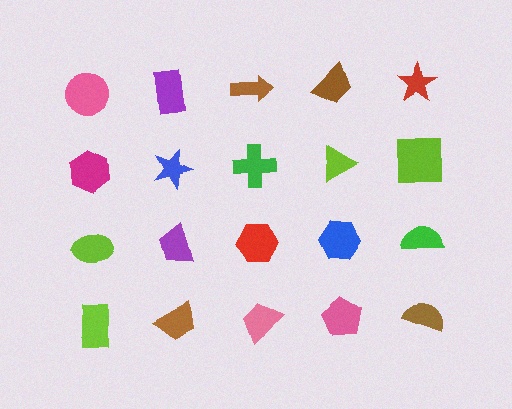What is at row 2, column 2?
A blue star.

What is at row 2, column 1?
A magenta hexagon.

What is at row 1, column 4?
A brown trapezoid.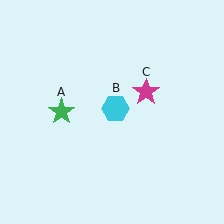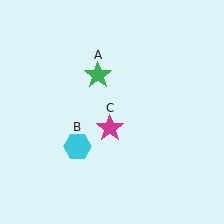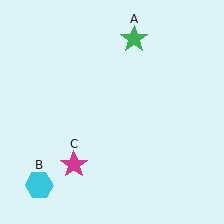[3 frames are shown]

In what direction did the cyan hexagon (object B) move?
The cyan hexagon (object B) moved down and to the left.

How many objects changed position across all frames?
3 objects changed position: green star (object A), cyan hexagon (object B), magenta star (object C).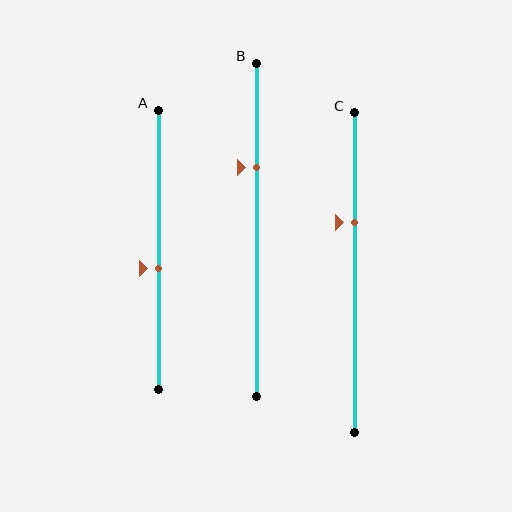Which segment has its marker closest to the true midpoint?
Segment A has its marker closest to the true midpoint.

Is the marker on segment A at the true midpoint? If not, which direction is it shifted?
No, the marker on segment A is shifted downward by about 7% of the segment length.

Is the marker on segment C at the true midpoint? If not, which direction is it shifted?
No, the marker on segment C is shifted upward by about 16% of the segment length.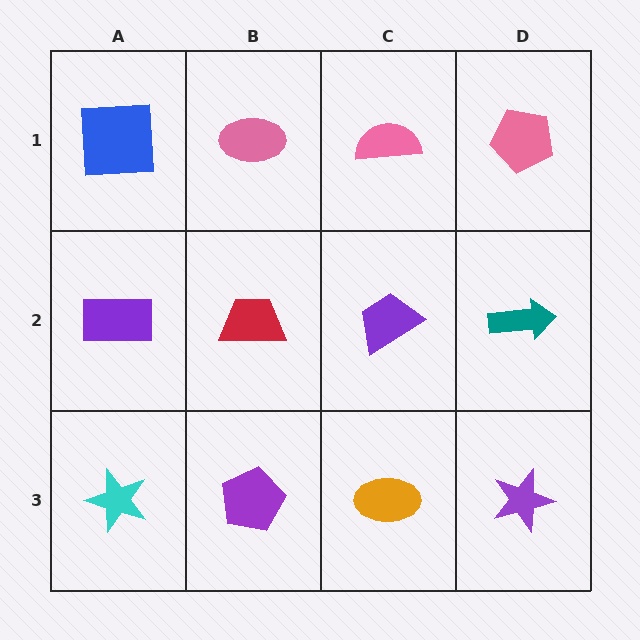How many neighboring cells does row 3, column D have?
2.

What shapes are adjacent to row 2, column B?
A pink ellipse (row 1, column B), a purple pentagon (row 3, column B), a purple rectangle (row 2, column A), a purple trapezoid (row 2, column C).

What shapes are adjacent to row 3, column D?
A teal arrow (row 2, column D), an orange ellipse (row 3, column C).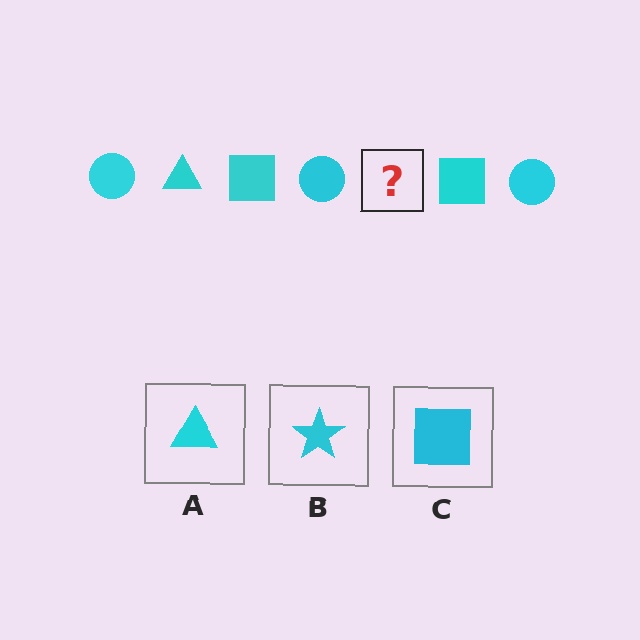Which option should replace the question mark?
Option A.